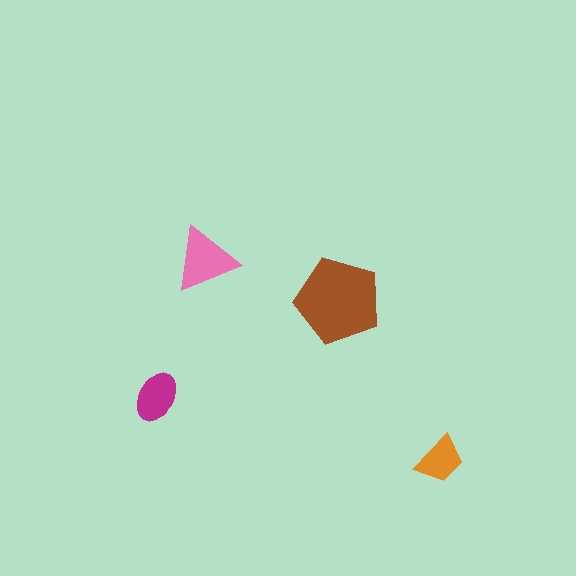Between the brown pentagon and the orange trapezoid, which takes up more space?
The brown pentagon.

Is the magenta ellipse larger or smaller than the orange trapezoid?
Larger.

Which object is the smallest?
The orange trapezoid.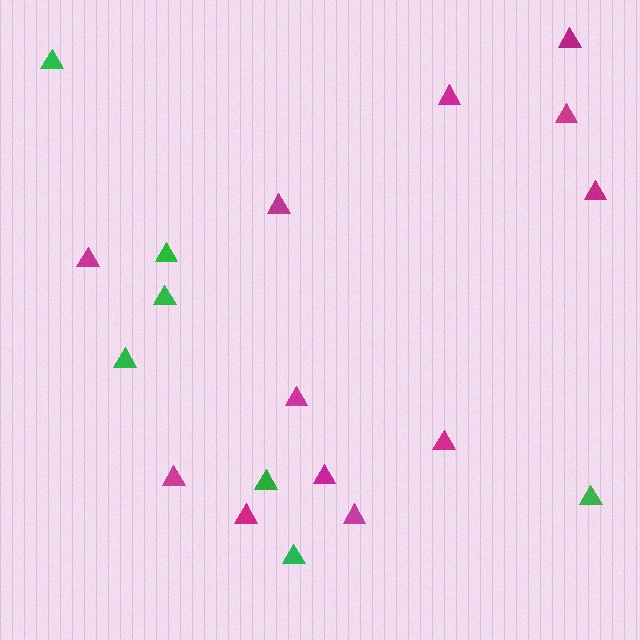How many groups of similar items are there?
There are 2 groups: one group of green triangles (7) and one group of magenta triangles (12).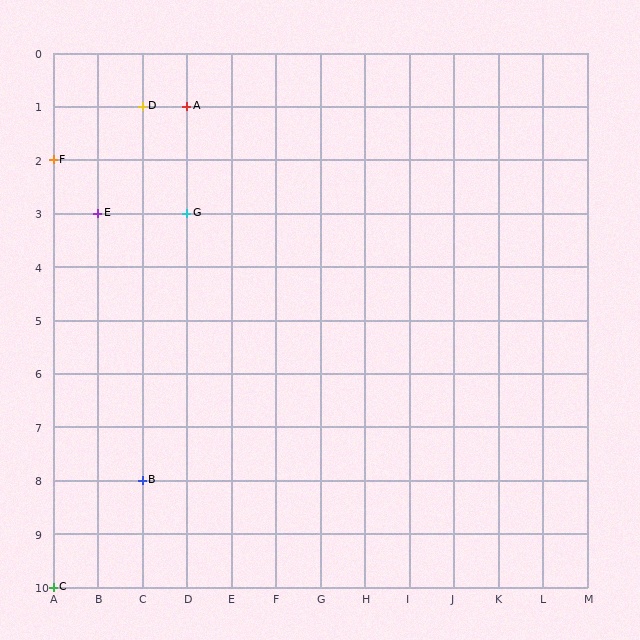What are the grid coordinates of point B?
Point B is at grid coordinates (C, 8).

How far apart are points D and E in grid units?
Points D and E are 1 column and 2 rows apart (about 2.2 grid units diagonally).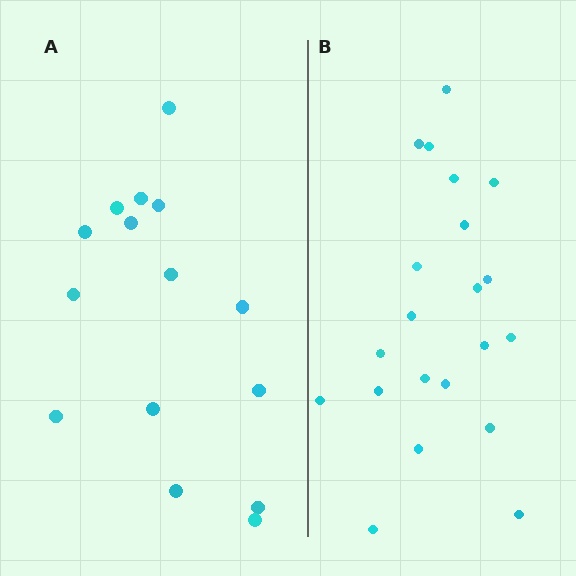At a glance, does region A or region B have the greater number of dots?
Region B (the right region) has more dots.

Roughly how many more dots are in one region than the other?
Region B has about 6 more dots than region A.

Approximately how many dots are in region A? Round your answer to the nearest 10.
About 20 dots. (The exact count is 15, which rounds to 20.)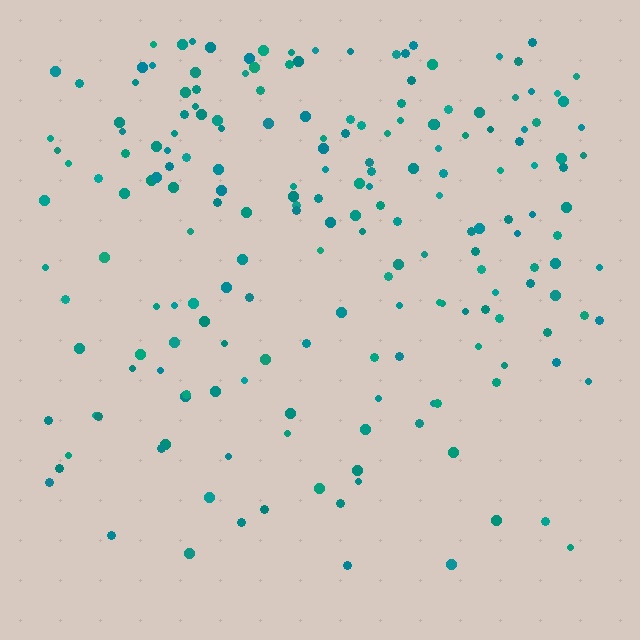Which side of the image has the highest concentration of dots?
The top.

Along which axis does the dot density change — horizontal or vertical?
Vertical.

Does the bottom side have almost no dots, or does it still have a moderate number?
Still a moderate number, just noticeably fewer than the top.